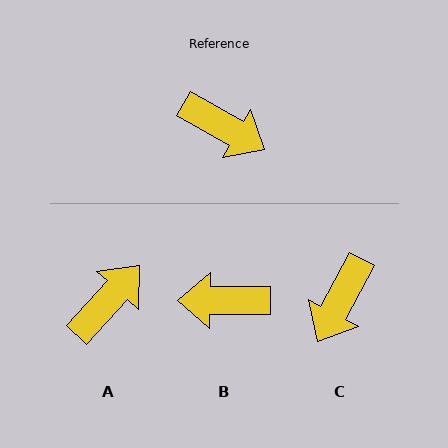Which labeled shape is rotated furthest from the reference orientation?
B, about 150 degrees away.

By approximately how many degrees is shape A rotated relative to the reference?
Approximately 78 degrees counter-clockwise.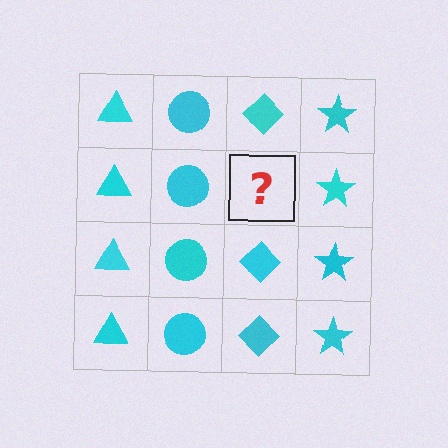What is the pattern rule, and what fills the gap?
The rule is that each column has a consistent shape. The gap should be filled with a cyan diamond.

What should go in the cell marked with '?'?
The missing cell should contain a cyan diamond.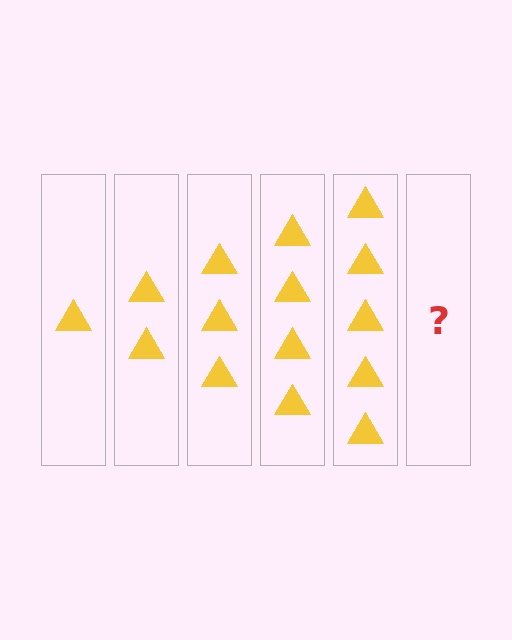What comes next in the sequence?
The next element should be 6 triangles.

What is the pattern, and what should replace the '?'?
The pattern is that each step adds one more triangle. The '?' should be 6 triangles.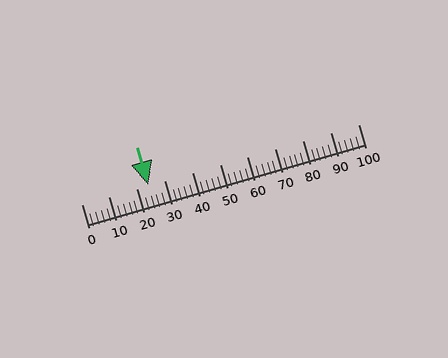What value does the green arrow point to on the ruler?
The green arrow points to approximately 24.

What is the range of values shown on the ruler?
The ruler shows values from 0 to 100.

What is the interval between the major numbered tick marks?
The major tick marks are spaced 10 units apart.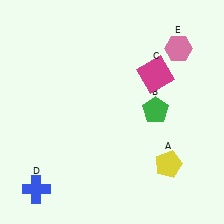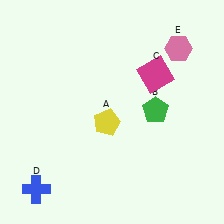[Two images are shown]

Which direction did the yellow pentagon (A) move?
The yellow pentagon (A) moved left.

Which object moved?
The yellow pentagon (A) moved left.